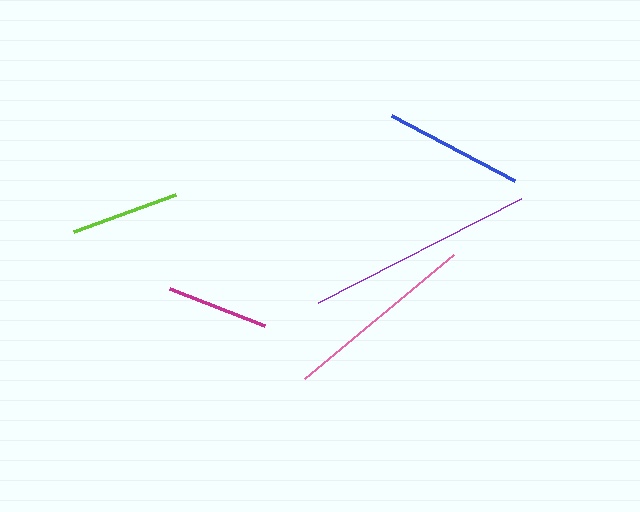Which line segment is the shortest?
The magenta line is the shortest at approximately 102 pixels.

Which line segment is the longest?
The purple line is the longest at approximately 228 pixels.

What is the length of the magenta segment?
The magenta segment is approximately 102 pixels long.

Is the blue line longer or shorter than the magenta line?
The blue line is longer than the magenta line.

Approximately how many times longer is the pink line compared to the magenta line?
The pink line is approximately 1.9 times the length of the magenta line.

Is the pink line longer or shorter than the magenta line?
The pink line is longer than the magenta line.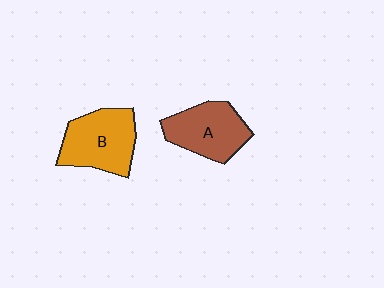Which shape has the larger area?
Shape B (orange).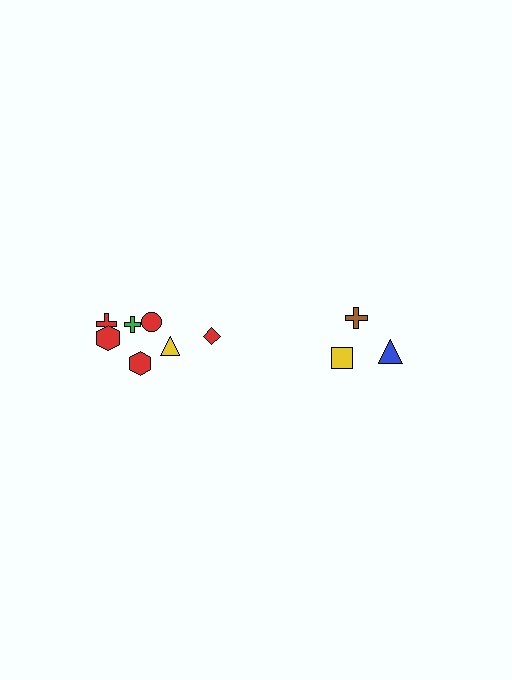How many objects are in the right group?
There are 3 objects.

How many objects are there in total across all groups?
There are 10 objects.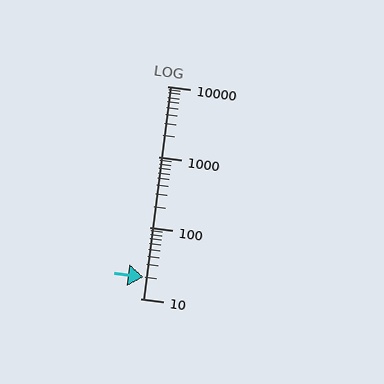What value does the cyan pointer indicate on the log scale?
The pointer indicates approximately 20.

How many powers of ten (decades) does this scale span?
The scale spans 3 decades, from 10 to 10000.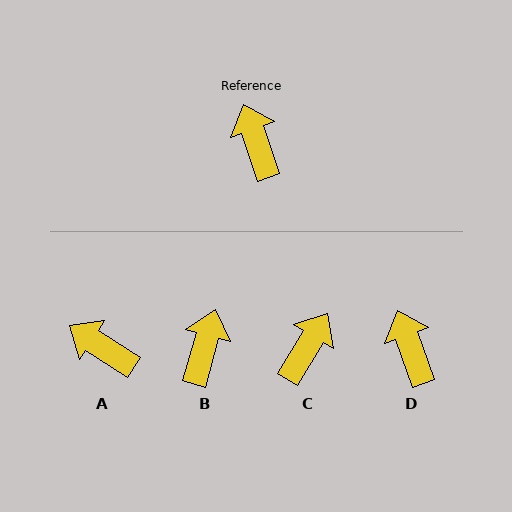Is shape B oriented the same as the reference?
No, it is off by about 35 degrees.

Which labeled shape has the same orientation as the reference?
D.